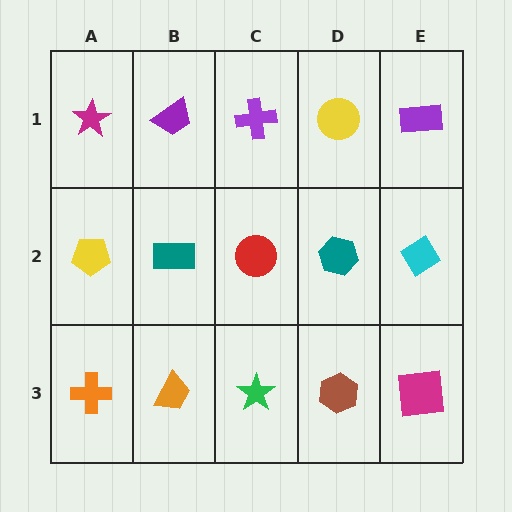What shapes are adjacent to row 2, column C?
A purple cross (row 1, column C), a green star (row 3, column C), a teal rectangle (row 2, column B), a teal hexagon (row 2, column D).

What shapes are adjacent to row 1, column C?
A red circle (row 2, column C), a purple trapezoid (row 1, column B), a yellow circle (row 1, column D).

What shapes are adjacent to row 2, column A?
A magenta star (row 1, column A), an orange cross (row 3, column A), a teal rectangle (row 2, column B).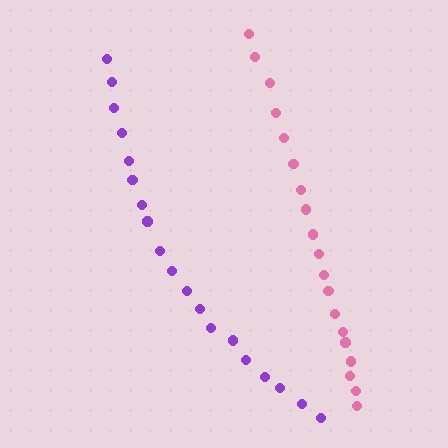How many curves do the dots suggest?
There are 2 distinct paths.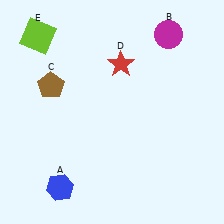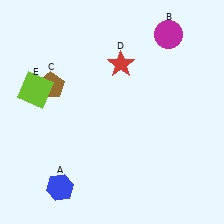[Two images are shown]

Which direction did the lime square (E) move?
The lime square (E) moved down.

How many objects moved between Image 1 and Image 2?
1 object moved between the two images.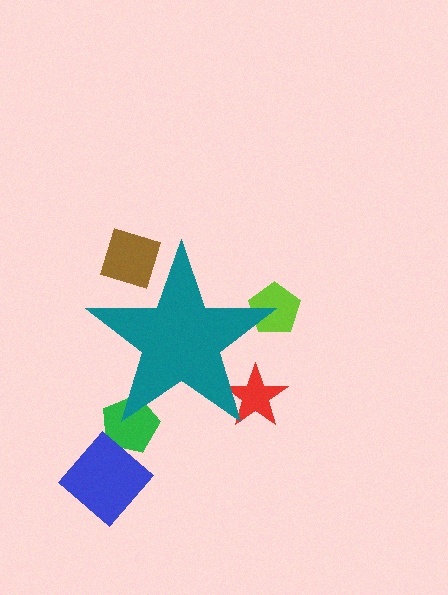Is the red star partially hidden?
Yes, the red star is partially hidden behind the teal star.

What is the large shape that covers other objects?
A teal star.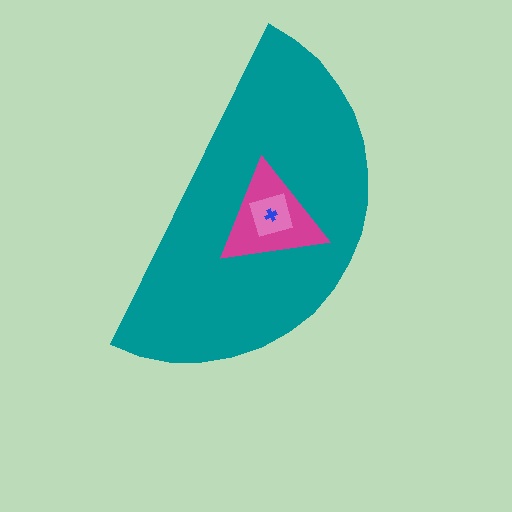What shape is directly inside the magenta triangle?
The pink diamond.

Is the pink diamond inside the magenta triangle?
Yes.